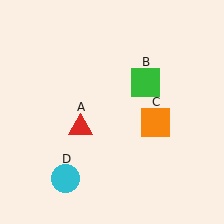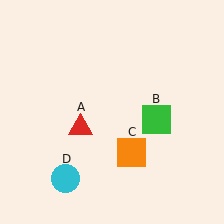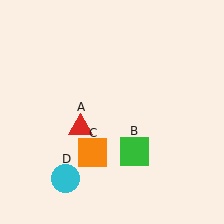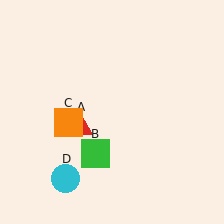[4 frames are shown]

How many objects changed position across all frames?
2 objects changed position: green square (object B), orange square (object C).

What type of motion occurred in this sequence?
The green square (object B), orange square (object C) rotated clockwise around the center of the scene.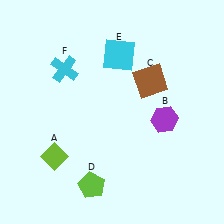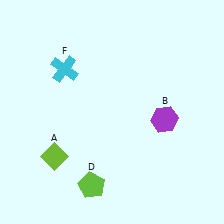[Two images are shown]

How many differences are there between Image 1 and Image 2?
There are 2 differences between the two images.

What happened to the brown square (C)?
The brown square (C) was removed in Image 2. It was in the top-right area of Image 1.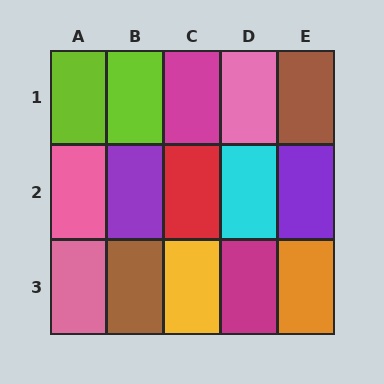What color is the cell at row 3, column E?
Orange.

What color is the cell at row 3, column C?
Yellow.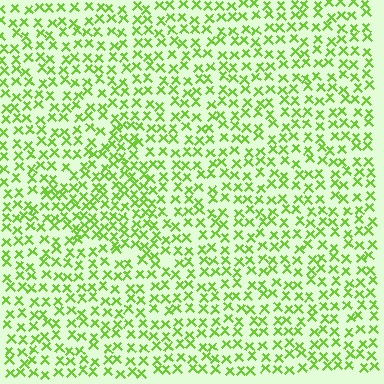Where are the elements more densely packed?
The elements are more densely packed inside the triangle boundary.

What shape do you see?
I see a triangle.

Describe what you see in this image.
The image contains small lime elements arranged at two different densities. A triangle-shaped region is visible where the elements are more densely packed than the surrounding area.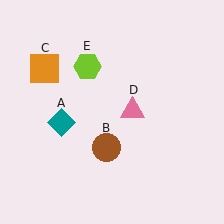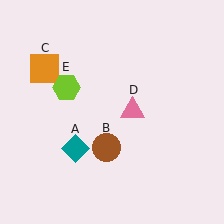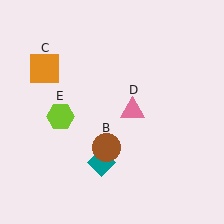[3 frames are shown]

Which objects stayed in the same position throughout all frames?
Brown circle (object B) and orange square (object C) and pink triangle (object D) remained stationary.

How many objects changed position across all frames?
2 objects changed position: teal diamond (object A), lime hexagon (object E).